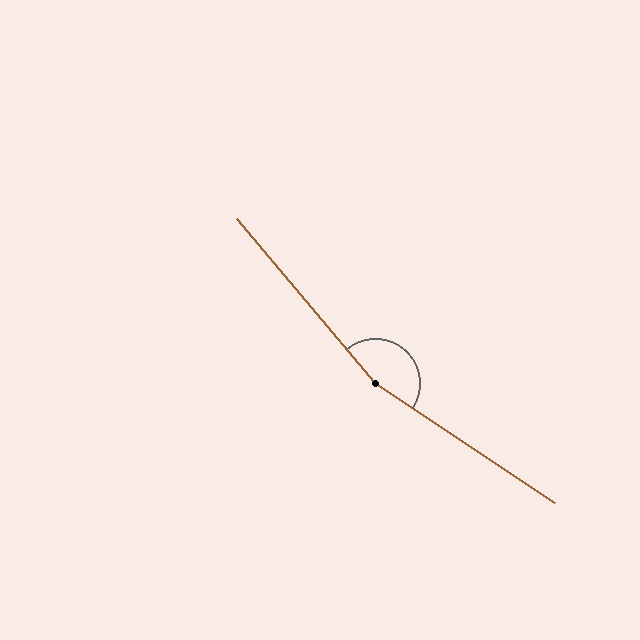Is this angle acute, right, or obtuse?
It is obtuse.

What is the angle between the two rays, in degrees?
Approximately 164 degrees.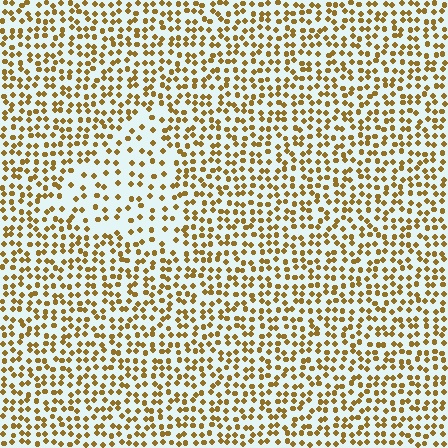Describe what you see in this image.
The image contains small brown elements arranged at two different densities. A triangle-shaped region is visible where the elements are less densely packed than the surrounding area.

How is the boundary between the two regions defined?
The boundary is defined by a change in element density (approximately 1.8x ratio). All elements are the same color, size, and shape.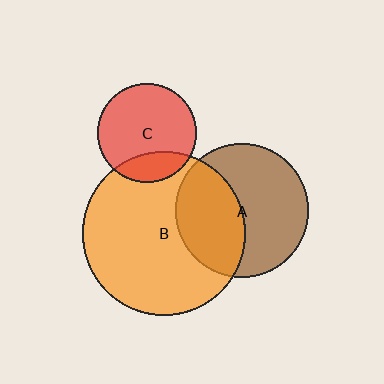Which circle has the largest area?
Circle B (orange).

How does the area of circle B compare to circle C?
Approximately 2.7 times.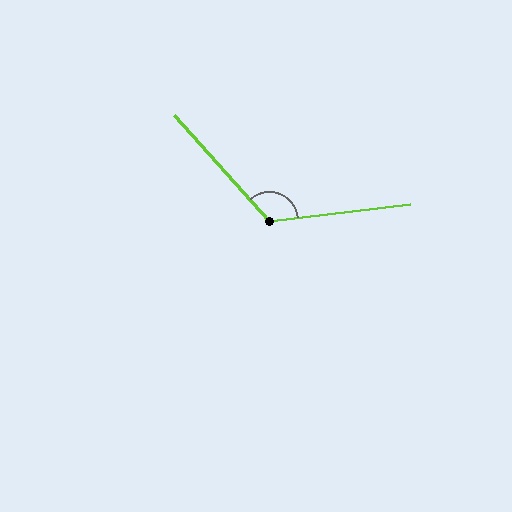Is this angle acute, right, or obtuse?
It is obtuse.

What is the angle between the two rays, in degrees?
Approximately 125 degrees.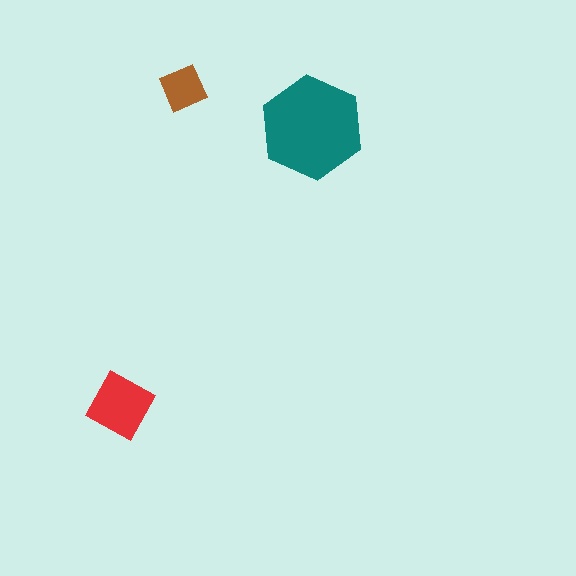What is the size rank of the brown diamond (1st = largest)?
3rd.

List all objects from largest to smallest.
The teal hexagon, the red square, the brown diamond.